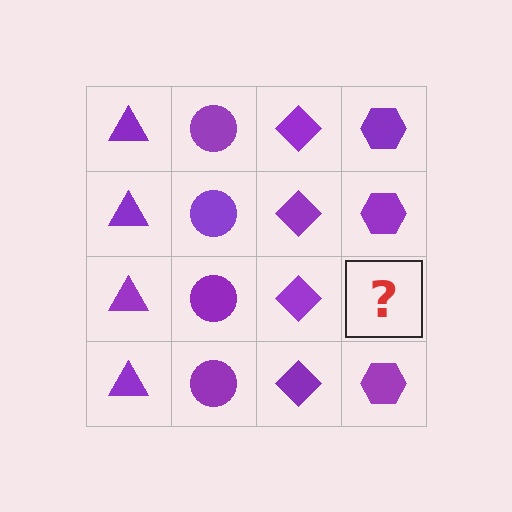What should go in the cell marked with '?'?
The missing cell should contain a purple hexagon.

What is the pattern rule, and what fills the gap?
The rule is that each column has a consistent shape. The gap should be filled with a purple hexagon.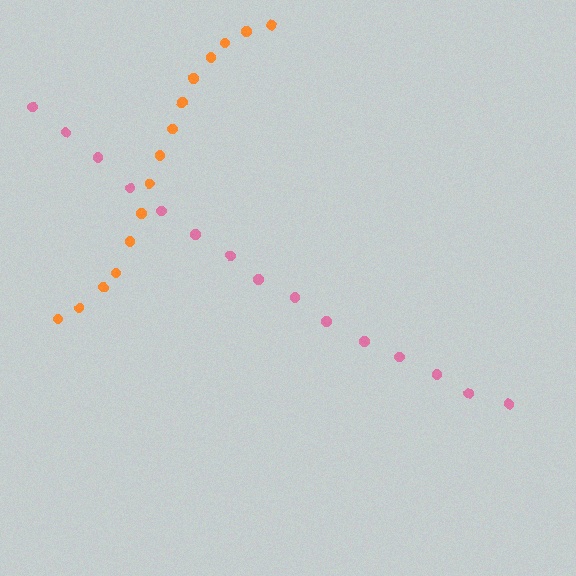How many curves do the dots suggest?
There are 2 distinct paths.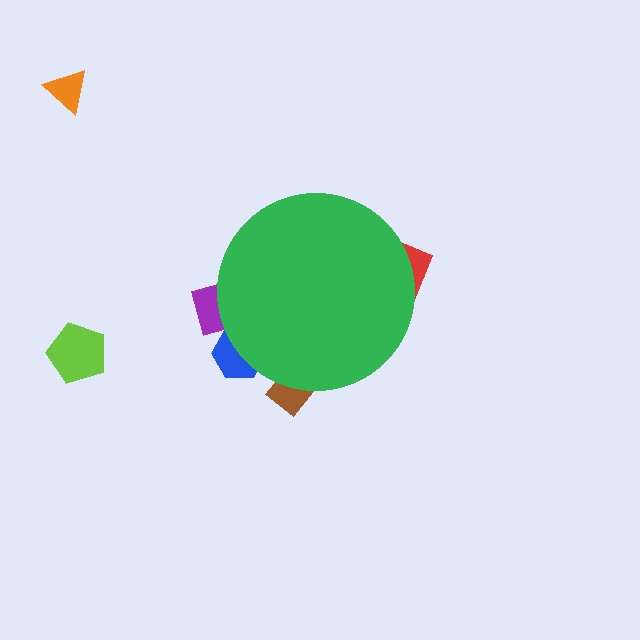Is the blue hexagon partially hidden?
Yes, the blue hexagon is partially hidden behind the green circle.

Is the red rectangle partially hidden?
Yes, the red rectangle is partially hidden behind the green circle.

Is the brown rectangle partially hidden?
Yes, the brown rectangle is partially hidden behind the green circle.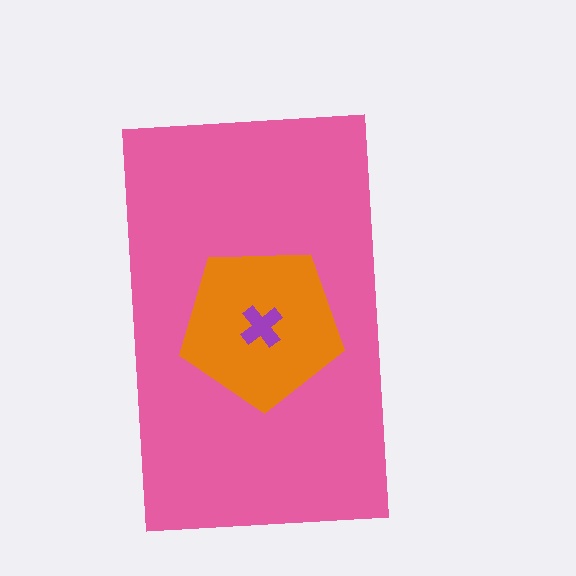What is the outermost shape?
The pink rectangle.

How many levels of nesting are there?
3.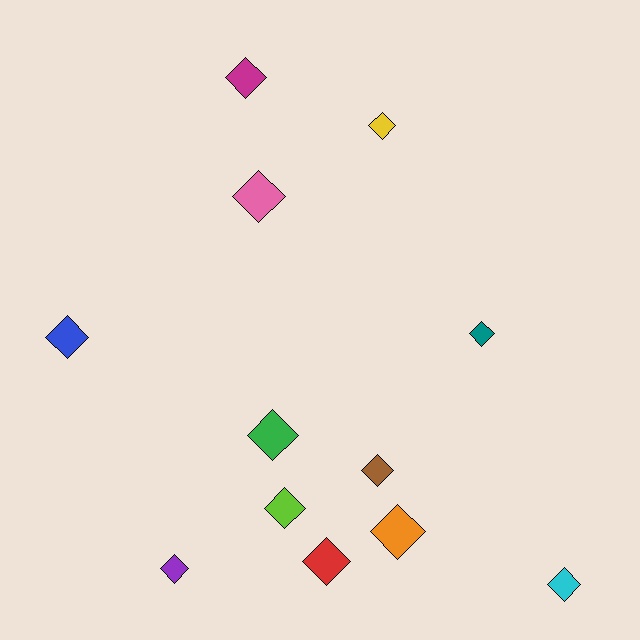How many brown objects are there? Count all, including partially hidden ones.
There is 1 brown object.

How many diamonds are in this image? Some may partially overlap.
There are 12 diamonds.